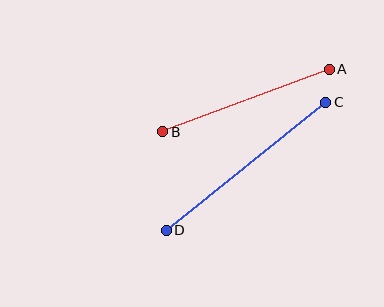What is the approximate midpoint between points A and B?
The midpoint is at approximately (246, 100) pixels.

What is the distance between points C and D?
The distance is approximately 205 pixels.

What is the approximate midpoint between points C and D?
The midpoint is at approximately (246, 166) pixels.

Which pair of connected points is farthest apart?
Points C and D are farthest apart.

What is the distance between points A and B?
The distance is approximately 178 pixels.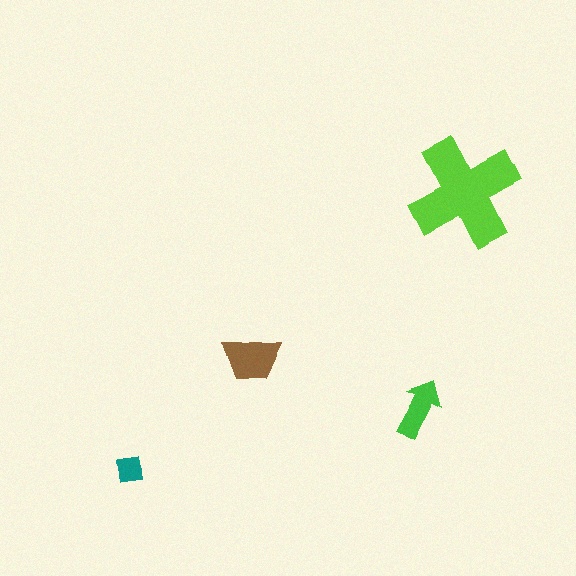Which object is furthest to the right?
The lime cross is rightmost.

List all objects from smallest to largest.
The teal square, the green arrow, the brown trapezoid, the lime cross.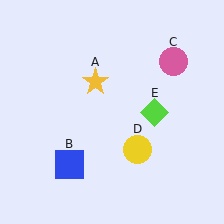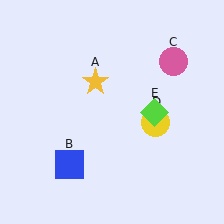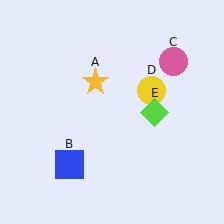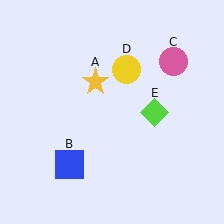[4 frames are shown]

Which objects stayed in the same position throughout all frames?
Yellow star (object A) and blue square (object B) and pink circle (object C) and lime diamond (object E) remained stationary.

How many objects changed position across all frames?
1 object changed position: yellow circle (object D).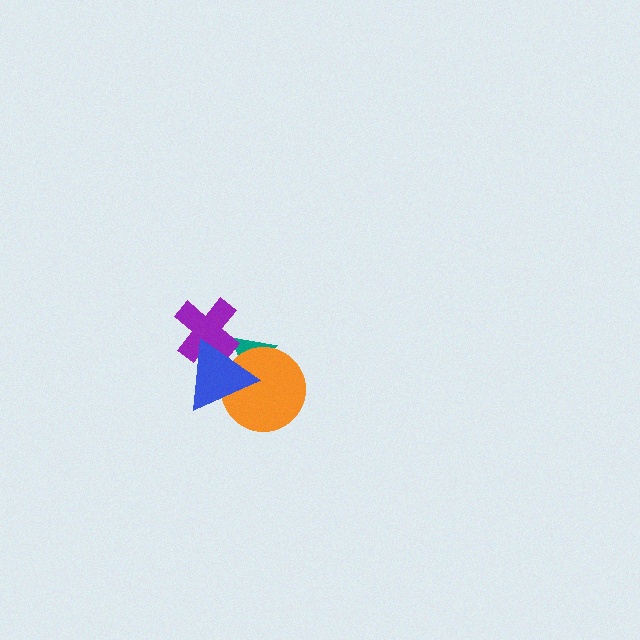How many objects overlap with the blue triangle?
3 objects overlap with the blue triangle.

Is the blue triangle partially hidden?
No, no other shape covers it.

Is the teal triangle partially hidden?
Yes, it is partially covered by another shape.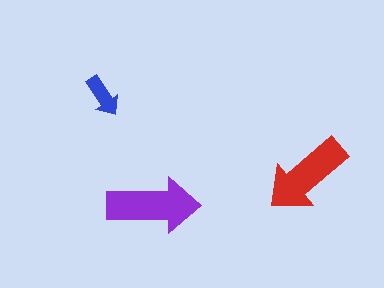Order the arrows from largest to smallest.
the purple one, the red one, the blue one.